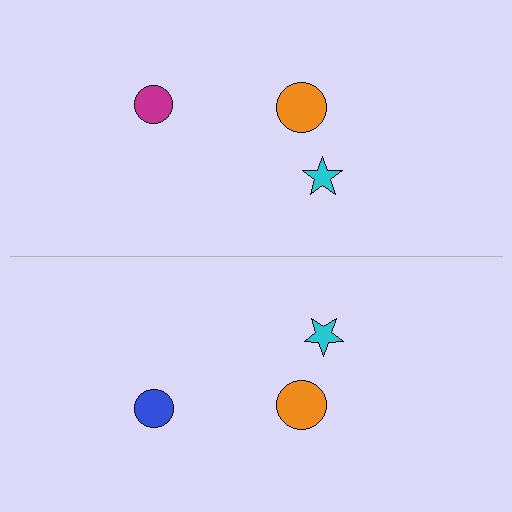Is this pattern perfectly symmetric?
No, the pattern is not perfectly symmetric. The blue circle on the bottom side breaks the symmetry — its mirror counterpart is magenta.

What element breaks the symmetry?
The blue circle on the bottom side breaks the symmetry — its mirror counterpart is magenta.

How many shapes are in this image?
There are 6 shapes in this image.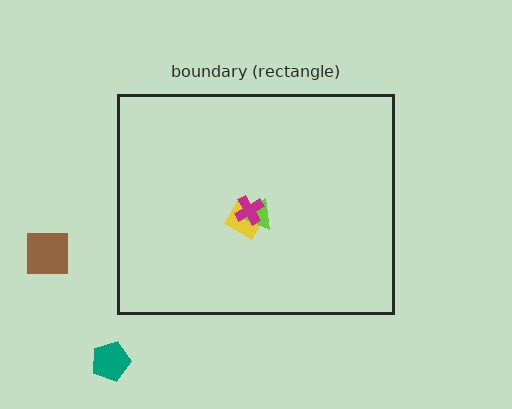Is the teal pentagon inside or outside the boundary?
Outside.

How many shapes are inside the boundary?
3 inside, 2 outside.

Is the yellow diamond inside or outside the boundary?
Inside.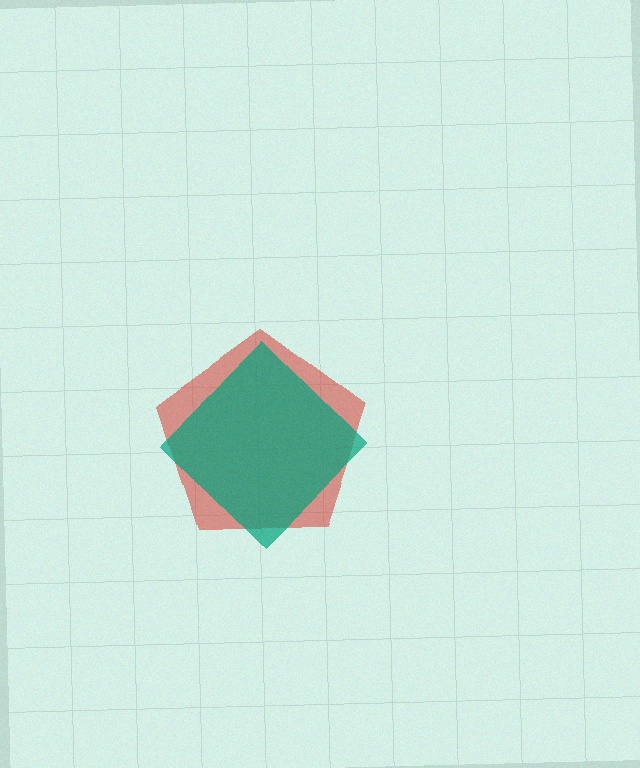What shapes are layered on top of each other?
The layered shapes are: a red pentagon, a teal diamond.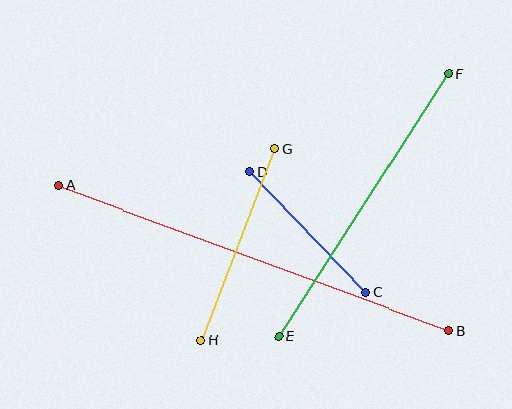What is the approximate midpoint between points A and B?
The midpoint is at approximately (254, 258) pixels.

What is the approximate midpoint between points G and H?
The midpoint is at approximately (238, 245) pixels.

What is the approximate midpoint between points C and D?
The midpoint is at approximately (308, 232) pixels.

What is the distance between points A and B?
The distance is approximately 415 pixels.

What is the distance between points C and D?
The distance is approximately 167 pixels.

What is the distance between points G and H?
The distance is approximately 205 pixels.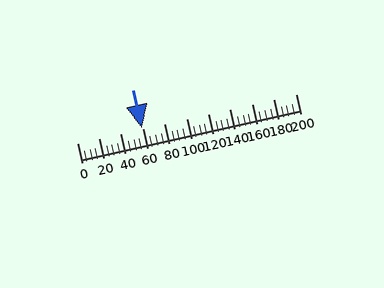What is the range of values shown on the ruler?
The ruler shows values from 0 to 200.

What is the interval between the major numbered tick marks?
The major tick marks are spaced 20 units apart.